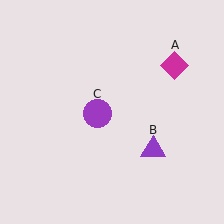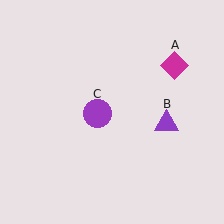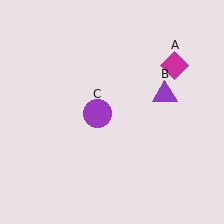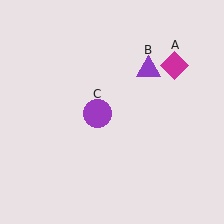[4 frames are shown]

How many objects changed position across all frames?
1 object changed position: purple triangle (object B).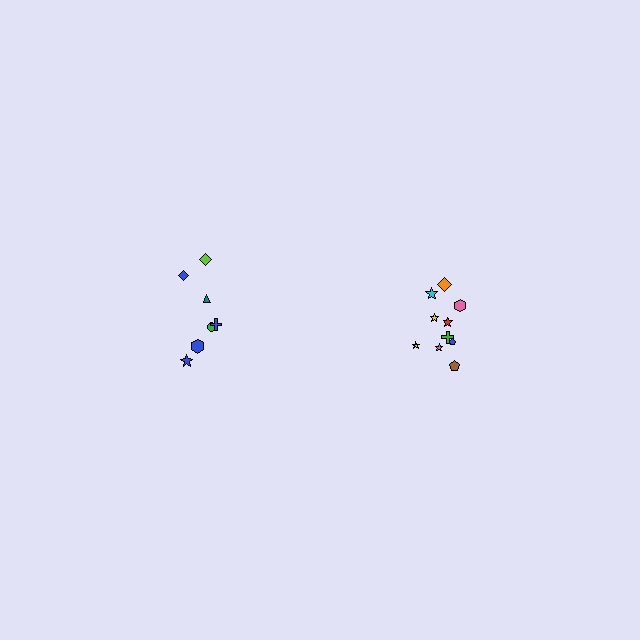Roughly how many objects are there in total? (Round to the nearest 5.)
Roughly 15 objects in total.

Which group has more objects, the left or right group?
The right group.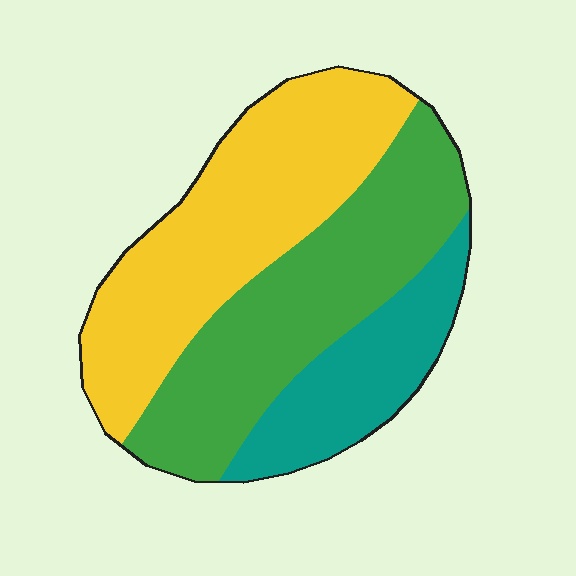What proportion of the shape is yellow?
Yellow takes up between a third and a half of the shape.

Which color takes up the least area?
Teal, at roughly 20%.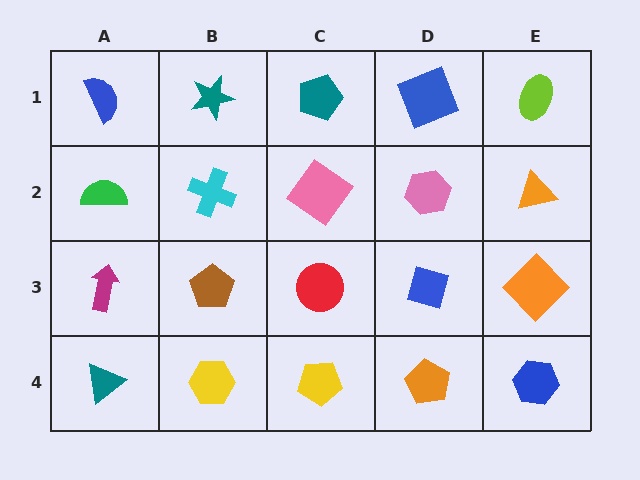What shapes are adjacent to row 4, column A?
A magenta arrow (row 3, column A), a yellow hexagon (row 4, column B).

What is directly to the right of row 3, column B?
A red circle.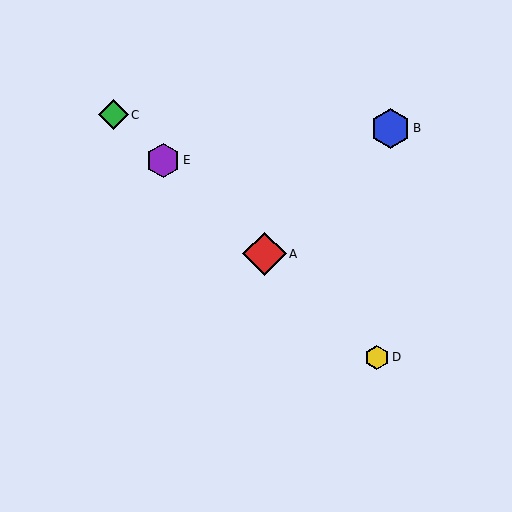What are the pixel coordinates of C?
Object C is at (113, 115).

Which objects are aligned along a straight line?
Objects A, C, D, E are aligned along a straight line.